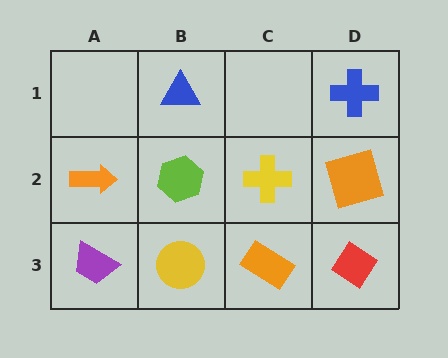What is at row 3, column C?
An orange rectangle.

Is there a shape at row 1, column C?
No, that cell is empty.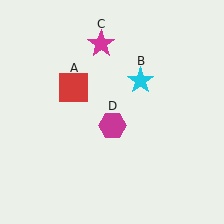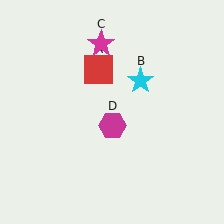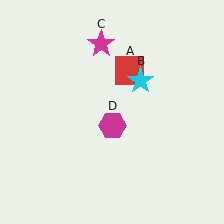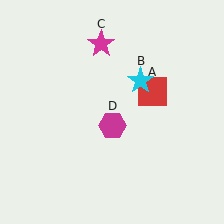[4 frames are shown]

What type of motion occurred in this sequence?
The red square (object A) rotated clockwise around the center of the scene.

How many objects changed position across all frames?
1 object changed position: red square (object A).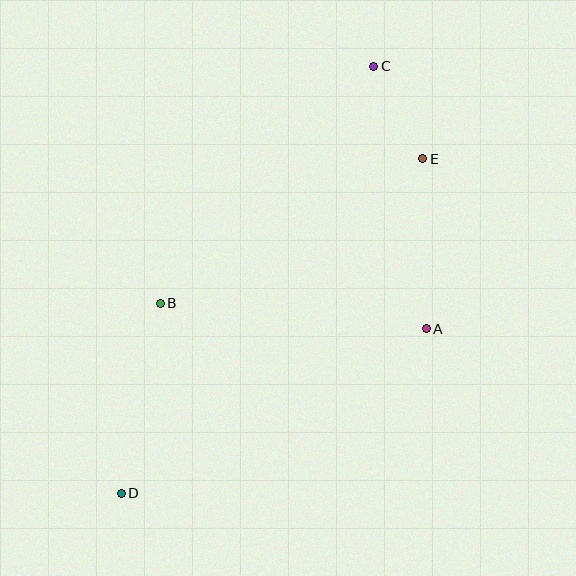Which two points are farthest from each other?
Points C and D are farthest from each other.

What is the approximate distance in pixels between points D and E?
The distance between D and E is approximately 450 pixels.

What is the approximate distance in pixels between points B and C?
The distance between B and C is approximately 319 pixels.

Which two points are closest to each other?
Points C and E are closest to each other.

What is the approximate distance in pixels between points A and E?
The distance between A and E is approximately 170 pixels.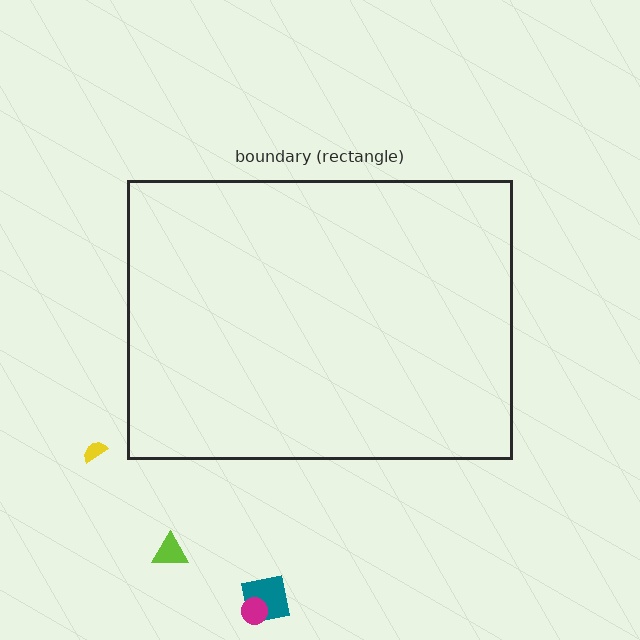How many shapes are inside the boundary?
0 inside, 4 outside.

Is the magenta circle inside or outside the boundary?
Outside.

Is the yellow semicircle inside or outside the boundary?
Outside.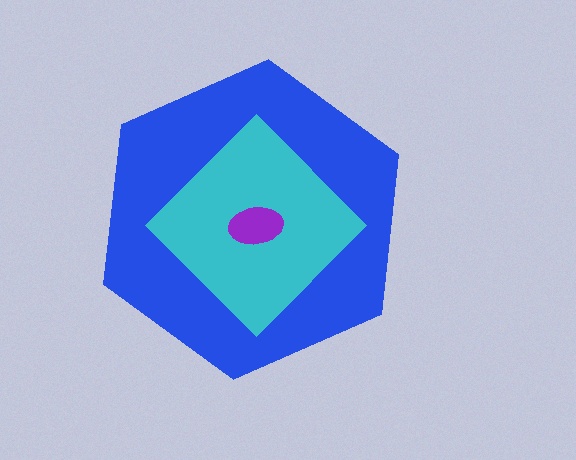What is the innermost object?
The purple ellipse.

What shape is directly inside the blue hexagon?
The cyan diamond.